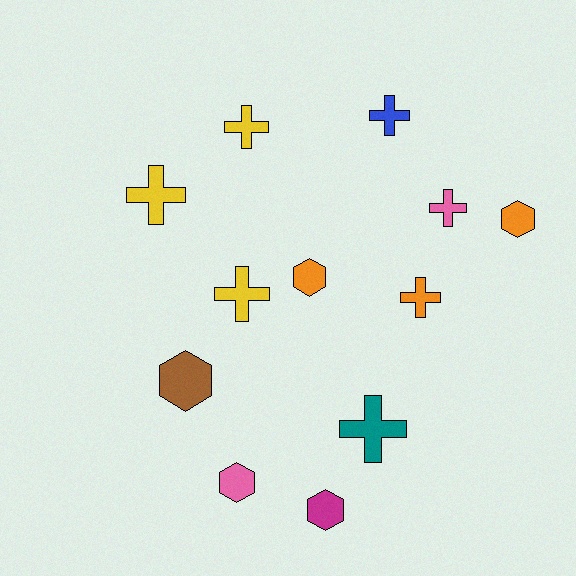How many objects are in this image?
There are 12 objects.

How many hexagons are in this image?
There are 5 hexagons.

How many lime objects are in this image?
There are no lime objects.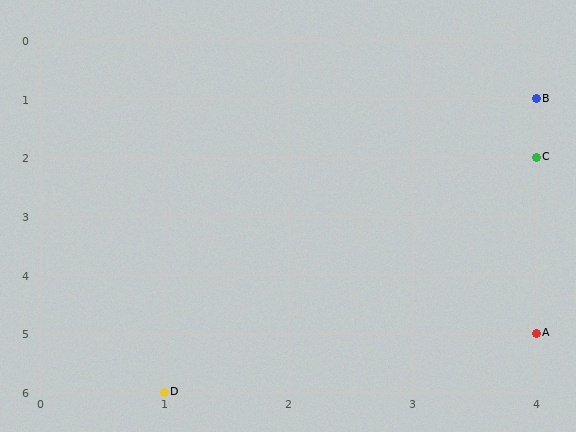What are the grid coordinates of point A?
Point A is at grid coordinates (4, 5).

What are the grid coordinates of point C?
Point C is at grid coordinates (4, 2).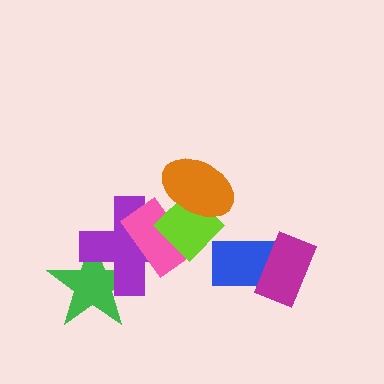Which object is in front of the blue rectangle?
The magenta rectangle is in front of the blue rectangle.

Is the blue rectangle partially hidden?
Yes, it is partially covered by another shape.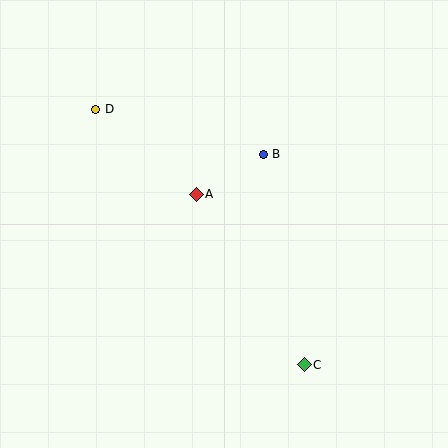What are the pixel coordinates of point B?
Point B is at (263, 154).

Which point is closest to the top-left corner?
Point D is closest to the top-left corner.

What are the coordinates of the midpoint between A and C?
The midpoint between A and C is at (250, 279).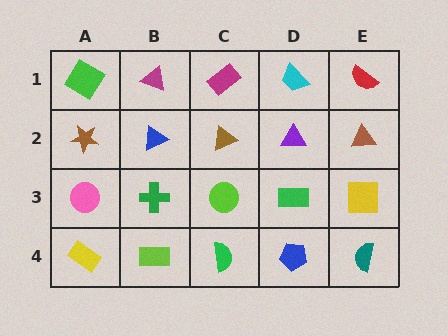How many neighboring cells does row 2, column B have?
4.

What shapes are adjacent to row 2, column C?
A magenta rectangle (row 1, column C), a lime circle (row 3, column C), a blue triangle (row 2, column B), a purple triangle (row 2, column D).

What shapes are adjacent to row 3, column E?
A brown triangle (row 2, column E), a teal semicircle (row 4, column E), a green rectangle (row 3, column D).